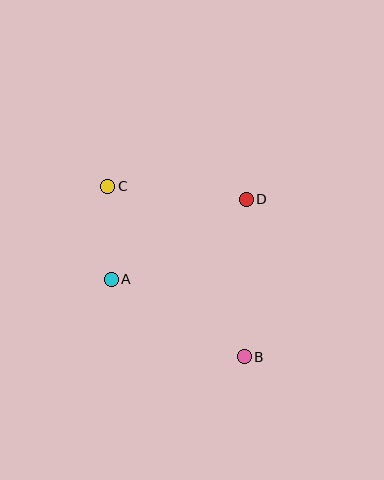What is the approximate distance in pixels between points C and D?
The distance between C and D is approximately 139 pixels.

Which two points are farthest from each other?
Points B and C are farthest from each other.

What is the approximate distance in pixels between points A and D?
The distance between A and D is approximately 157 pixels.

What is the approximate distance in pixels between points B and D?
The distance between B and D is approximately 157 pixels.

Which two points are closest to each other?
Points A and C are closest to each other.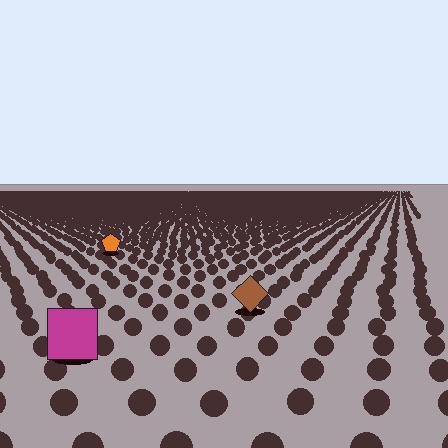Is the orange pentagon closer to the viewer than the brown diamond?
No. The brown diamond is closer — you can tell from the texture gradient: the ground texture is coarser near it.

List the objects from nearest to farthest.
From nearest to farthest: the magenta square, the brown diamond, the orange pentagon.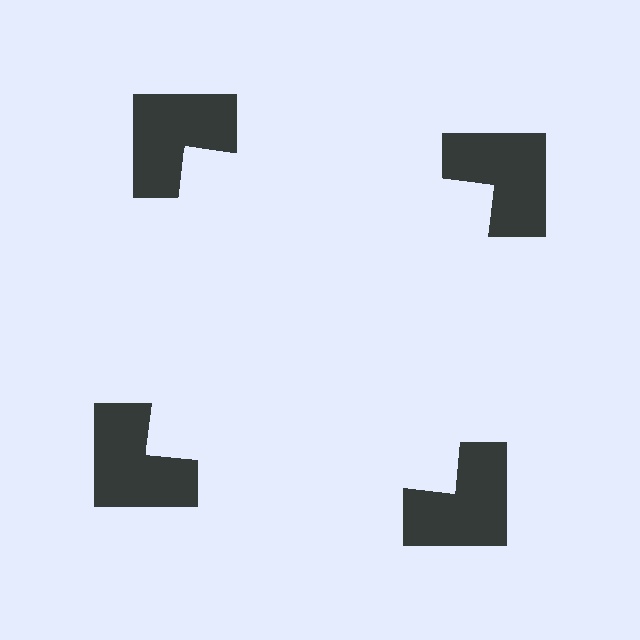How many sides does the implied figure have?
4 sides.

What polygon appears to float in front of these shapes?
An illusory square — its edges are inferred from the aligned wedge cuts in the notched squares, not physically drawn.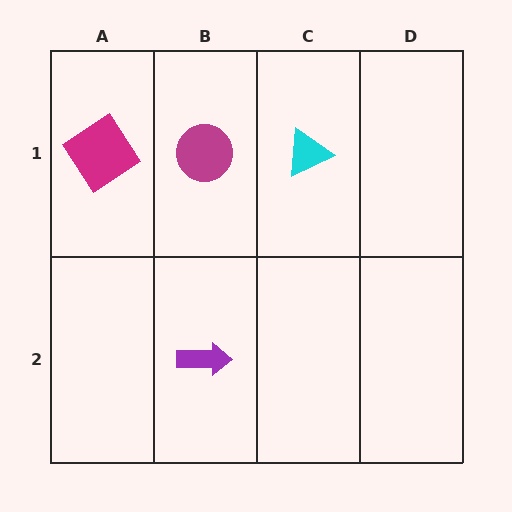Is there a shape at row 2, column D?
No, that cell is empty.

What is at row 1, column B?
A magenta circle.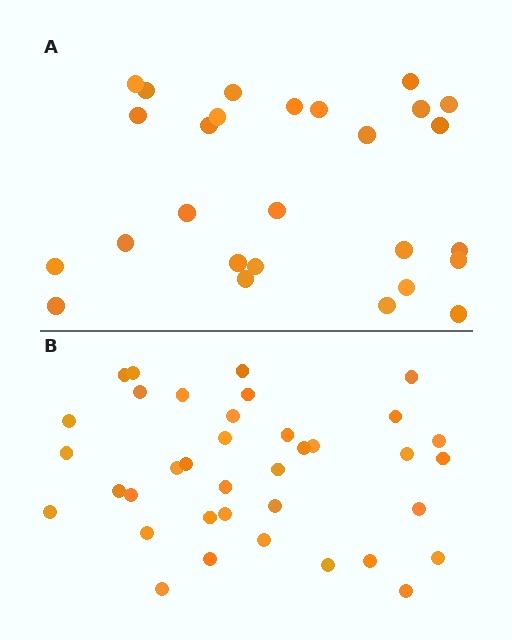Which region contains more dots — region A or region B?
Region B (the bottom region) has more dots.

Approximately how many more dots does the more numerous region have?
Region B has roughly 10 or so more dots than region A.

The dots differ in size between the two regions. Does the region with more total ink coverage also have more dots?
No. Region A has more total ink coverage because its dots are larger, but region B actually contains more individual dots. Total area can be misleading — the number of items is what matters here.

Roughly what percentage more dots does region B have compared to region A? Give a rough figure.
About 35% more.